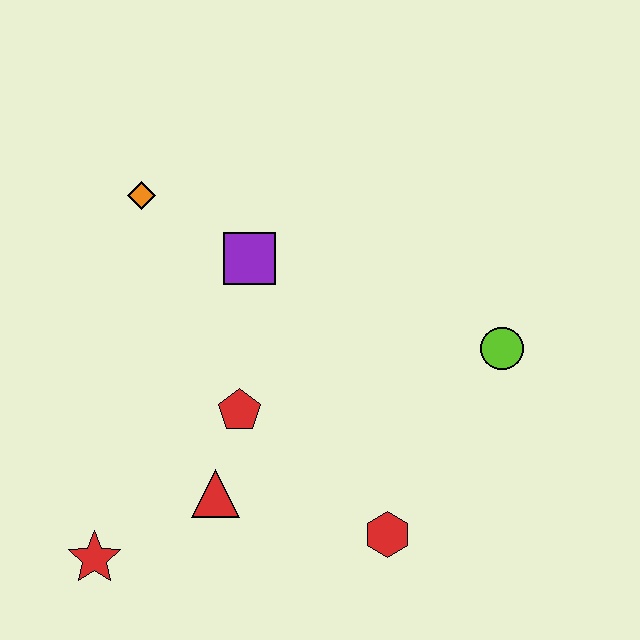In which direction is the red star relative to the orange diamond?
The red star is below the orange diamond.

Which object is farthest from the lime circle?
The red star is farthest from the lime circle.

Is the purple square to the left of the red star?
No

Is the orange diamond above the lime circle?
Yes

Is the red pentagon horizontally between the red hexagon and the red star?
Yes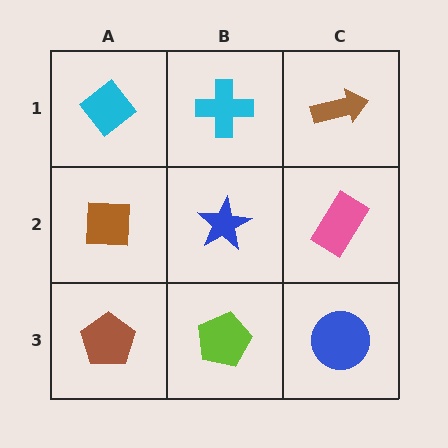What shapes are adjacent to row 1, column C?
A pink rectangle (row 2, column C), a cyan cross (row 1, column B).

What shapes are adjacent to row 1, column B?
A blue star (row 2, column B), a cyan diamond (row 1, column A), a brown arrow (row 1, column C).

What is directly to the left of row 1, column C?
A cyan cross.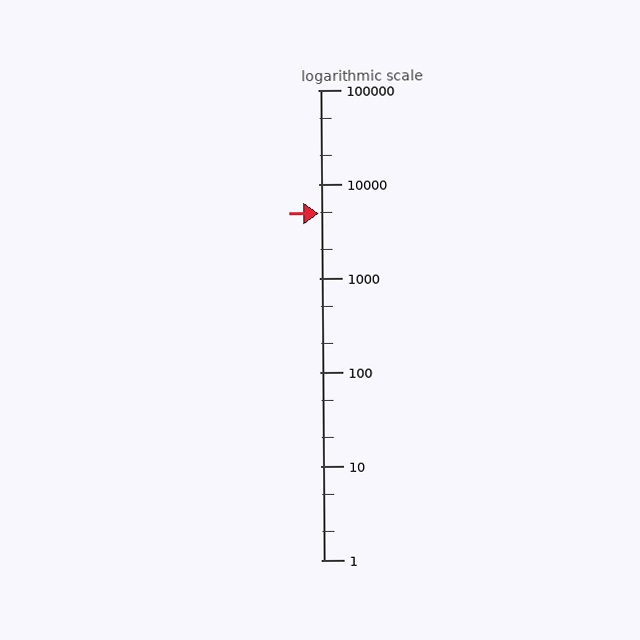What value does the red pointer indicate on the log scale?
The pointer indicates approximately 4900.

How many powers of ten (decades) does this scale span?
The scale spans 5 decades, from 1 to 100000.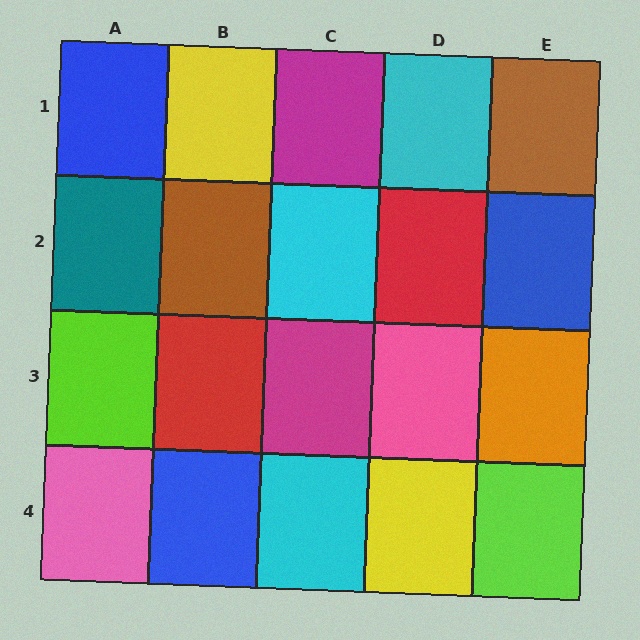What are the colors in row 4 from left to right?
Pink, blue, cyan, yellow, lime.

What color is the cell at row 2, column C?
Cyan.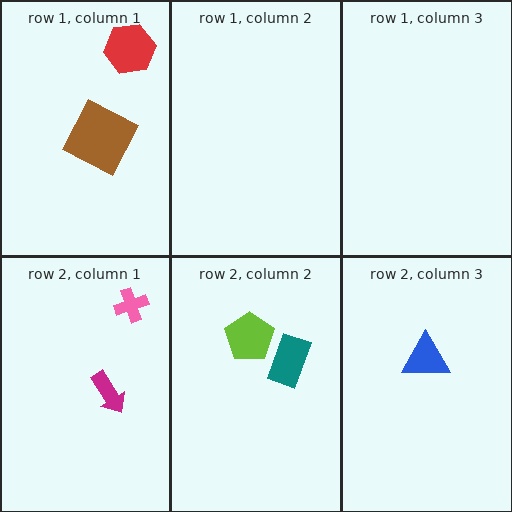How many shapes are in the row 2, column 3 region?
1.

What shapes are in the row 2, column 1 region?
The magenta arrow, the pink cross.